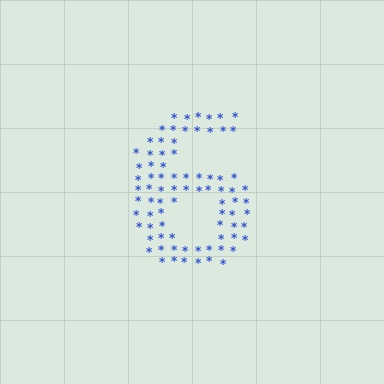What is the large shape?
The large shape is the digit 6.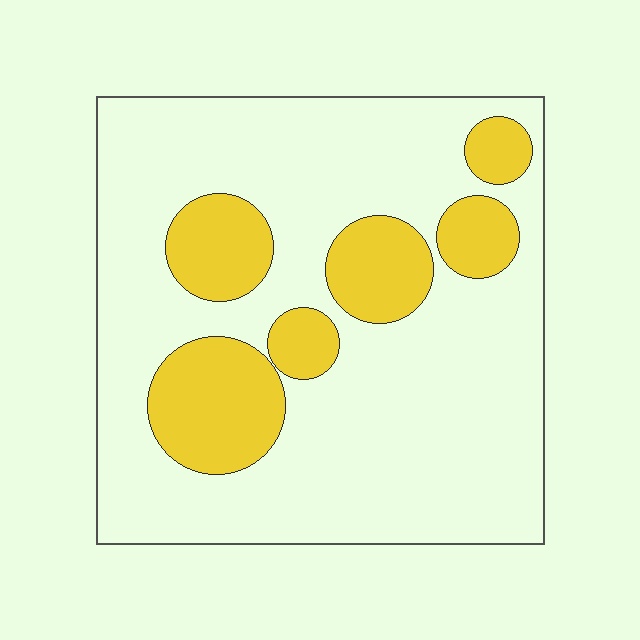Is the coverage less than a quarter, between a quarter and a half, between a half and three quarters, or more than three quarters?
Less than a quarter.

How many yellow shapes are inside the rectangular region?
6.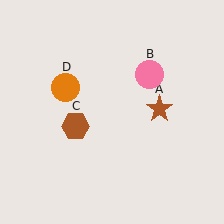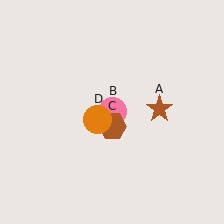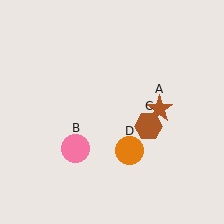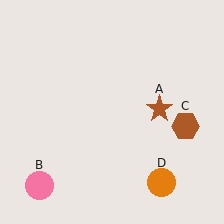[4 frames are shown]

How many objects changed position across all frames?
3 objects changed position: pink circle (object B), brown hexagon (object C), orange circle (object D).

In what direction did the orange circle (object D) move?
The orange circle (object D) moved down and to the right.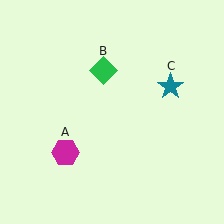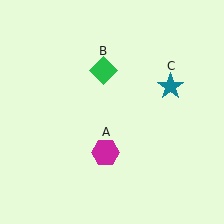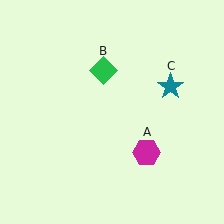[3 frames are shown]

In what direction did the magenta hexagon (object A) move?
The magenta hexagon (object A) moved right.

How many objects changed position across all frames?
1 object changed position: magenta hexagon (object A).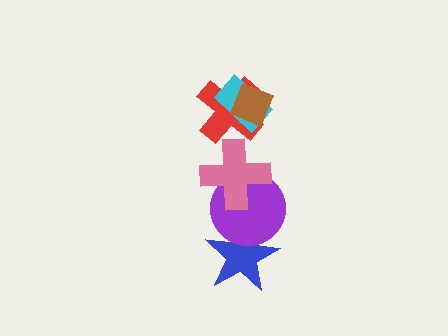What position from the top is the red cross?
The red cross is 3rd from the top.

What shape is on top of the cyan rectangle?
The brown diamond is on top of the cyan rectangle.